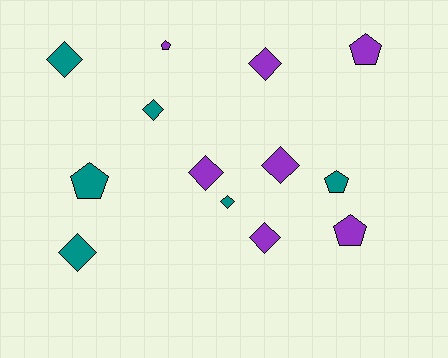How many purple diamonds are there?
There are 4 purple diamonds.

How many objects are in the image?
There are 13 objects.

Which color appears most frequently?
Purple, with 7 objects.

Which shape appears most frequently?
Diamond, with 8 objects.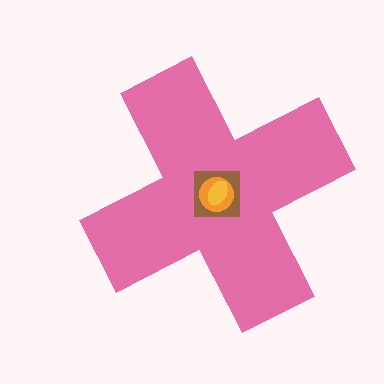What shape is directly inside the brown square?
The orange circle.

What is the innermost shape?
The yellow ellipse.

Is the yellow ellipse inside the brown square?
Yes.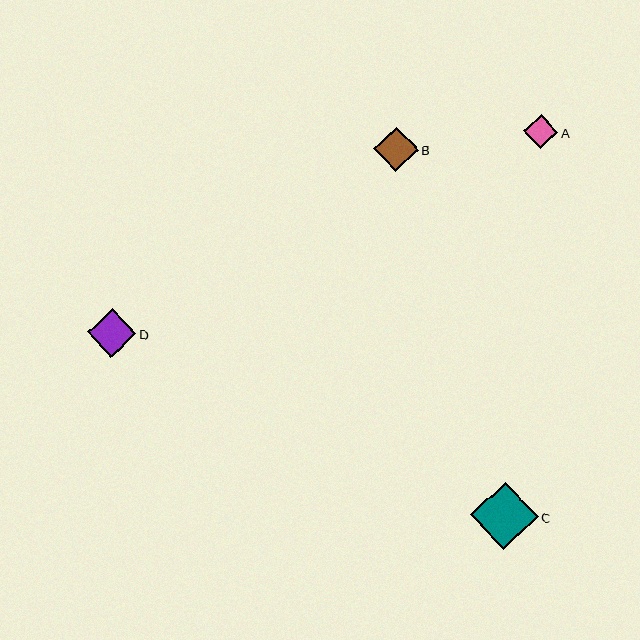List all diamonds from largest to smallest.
From largest to smallest: C, D, B, A.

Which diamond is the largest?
Diamond C is the largest with a size of approximately 67 pixels.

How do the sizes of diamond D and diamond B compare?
Diamond D and diamond B are approximately the same size.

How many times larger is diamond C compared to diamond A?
Diamond C is approximately 2.0 times the size of diamond A.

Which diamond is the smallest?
Diamond A is the smallest with a size of approximately 34 pixels.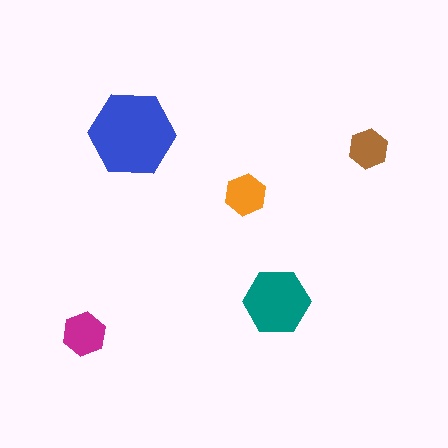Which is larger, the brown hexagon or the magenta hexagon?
The magenta one.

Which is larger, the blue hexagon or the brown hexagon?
The blue one.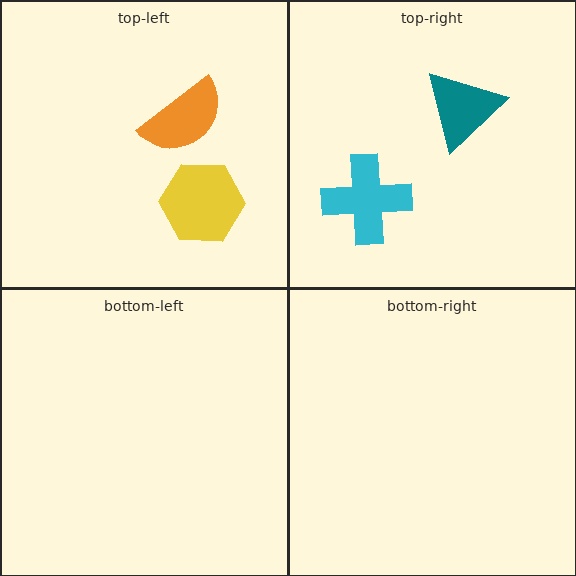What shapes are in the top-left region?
The orange semicircle, the yellow hexagon.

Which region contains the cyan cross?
The top-right region.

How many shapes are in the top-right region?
2.